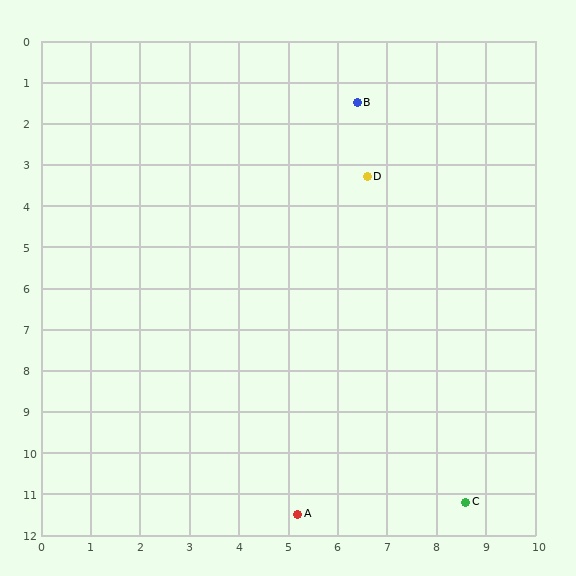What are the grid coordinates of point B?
Point B is at approximately (6.4, 1.5).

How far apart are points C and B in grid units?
Points C and B are about 9.9 grid units apart.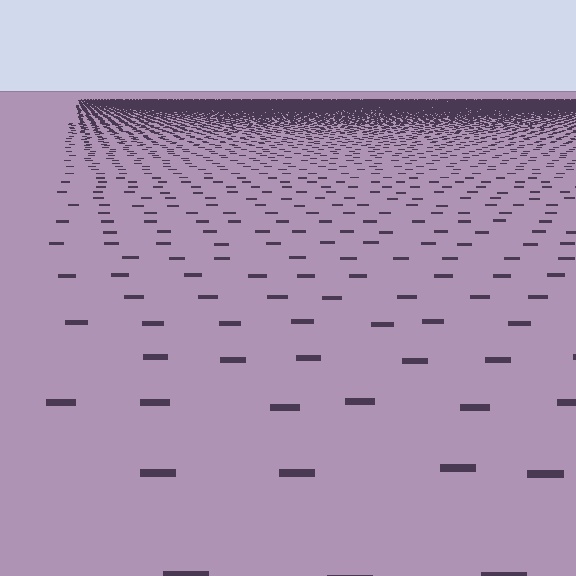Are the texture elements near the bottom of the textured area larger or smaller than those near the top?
Larger. Near the bottom, elements are closer to the viewer and appear at a bigger on-screen size.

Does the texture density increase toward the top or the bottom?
Density increases toward the top.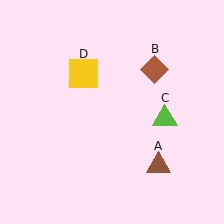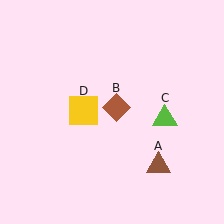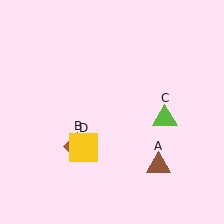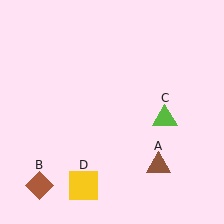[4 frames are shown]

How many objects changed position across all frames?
2 objects changed position: brown diamond (object B), yellow square (object D).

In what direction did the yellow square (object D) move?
The yellow square (object D) moved down.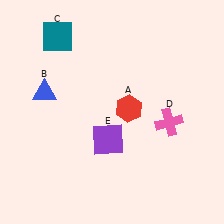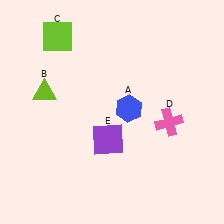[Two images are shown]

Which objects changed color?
A changed from red to blue. B changed from blue to lime. C changed from teal to lime.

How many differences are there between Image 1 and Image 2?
There are 3 differences between the two images.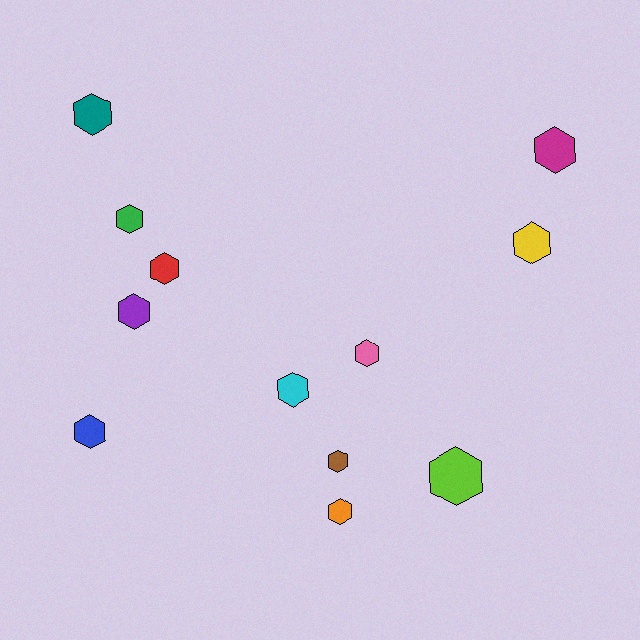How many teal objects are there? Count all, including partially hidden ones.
There is 1 teal object.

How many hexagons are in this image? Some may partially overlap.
There are 12 hexagons.